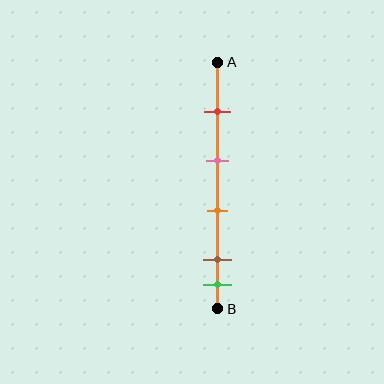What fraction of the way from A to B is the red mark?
The red mark is approximately 20% (0.2) of the way from A to B.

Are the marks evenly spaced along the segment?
No, the marks are not evenly spaced.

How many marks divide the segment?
There are 5 marks dividing the segment.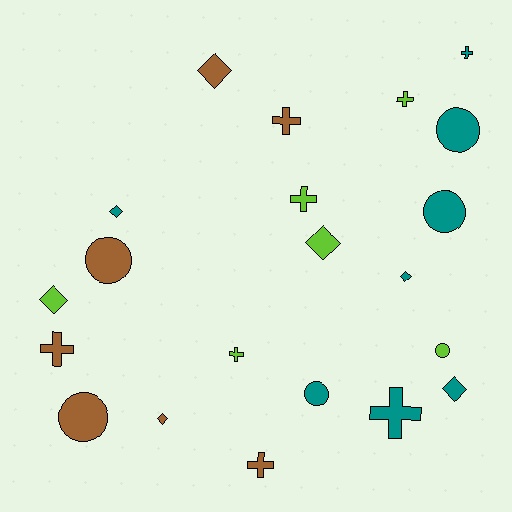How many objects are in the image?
There are 21 objects.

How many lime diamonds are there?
There are 2 lime diamonds.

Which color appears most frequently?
Teal, with 8 objects.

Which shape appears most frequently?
Cross, with 8 objects.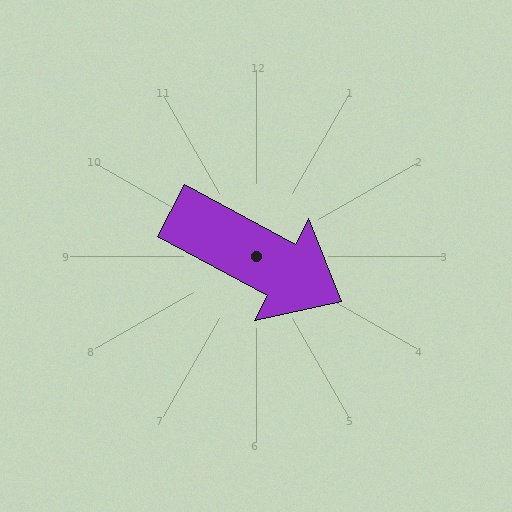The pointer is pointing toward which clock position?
Roughly 4 o'clock.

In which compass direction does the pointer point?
Southeast.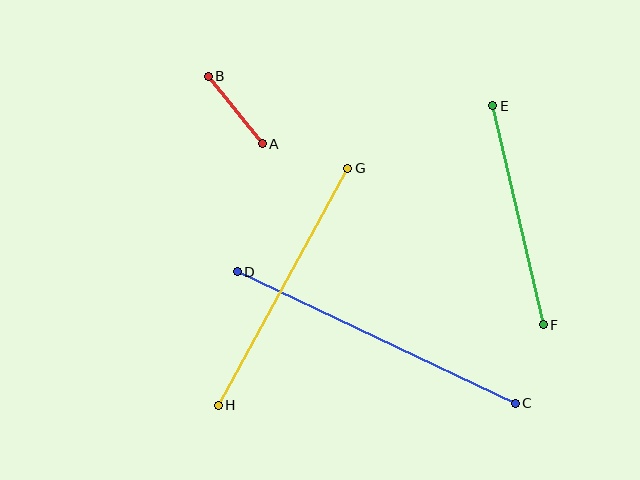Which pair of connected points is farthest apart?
Points C and D are farthest apart.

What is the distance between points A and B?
The distance is approximately 86 pixels.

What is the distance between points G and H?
The distance is approximately 270 pixels.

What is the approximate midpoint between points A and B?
The midpoint is at approximately (235, 110) pixels.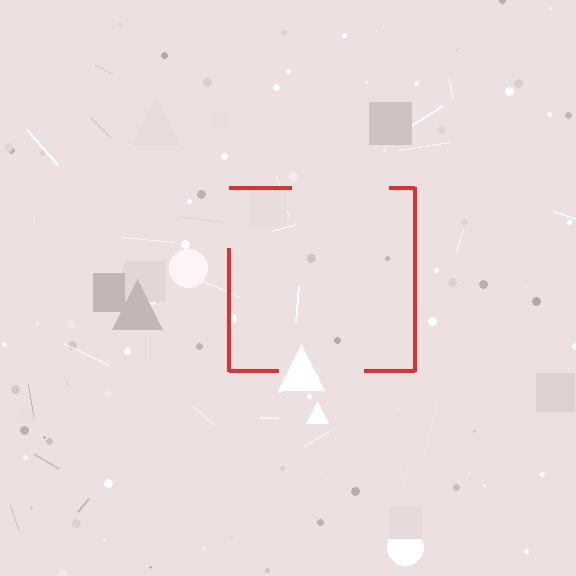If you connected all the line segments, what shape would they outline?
They would outline a square.